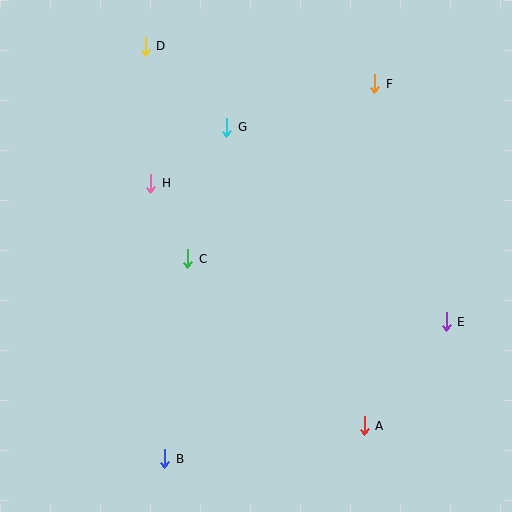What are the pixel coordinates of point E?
Point E is at (446, 322).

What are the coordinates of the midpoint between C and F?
The midpoint between C and F is at (281, 171).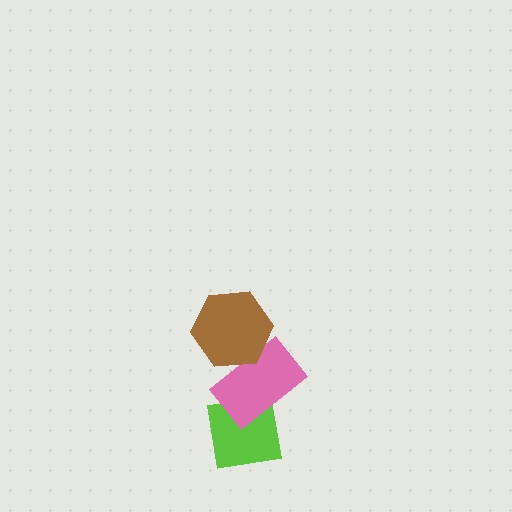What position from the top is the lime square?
The lime square is 3rd from the top.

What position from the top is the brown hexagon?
The brown hexagon is 1st from the top.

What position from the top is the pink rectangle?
The pink rectangle is 2nd from the top.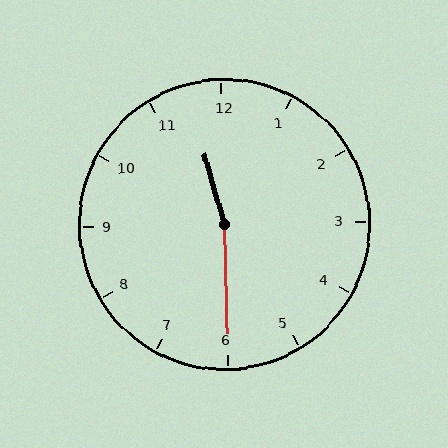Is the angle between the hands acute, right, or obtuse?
It is obtuse.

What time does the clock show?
11:30.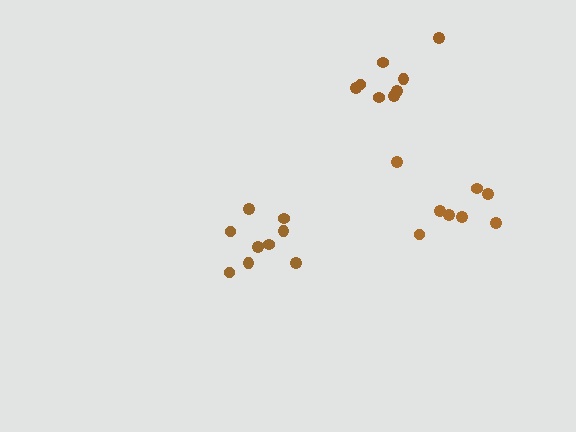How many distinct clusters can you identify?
There are 3 distinct clusters.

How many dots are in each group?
Group 1: 8 dots, Group 2: 9 dots, Group 3: 8 dots (25 total).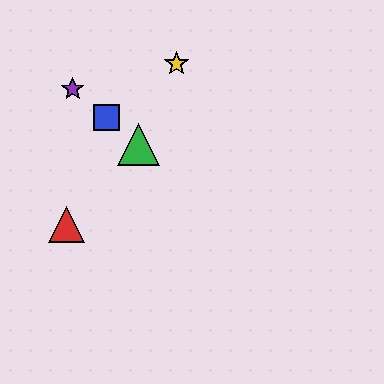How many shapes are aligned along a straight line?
3 shapes (the blue square, the green triangle, the purple star) are aligned along a straight line.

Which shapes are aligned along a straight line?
The blue square, the green triangle, the purple star are aligned along a straight line.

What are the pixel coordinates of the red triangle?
The red triangle is at (67, 224).